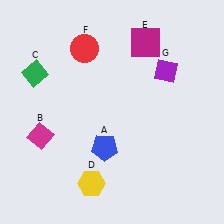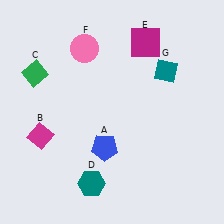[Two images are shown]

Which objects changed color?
D changed from yellow to teal. F changed from red to pink. G changed from purple to teal.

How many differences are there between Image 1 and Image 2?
There are 3 differences between the two images.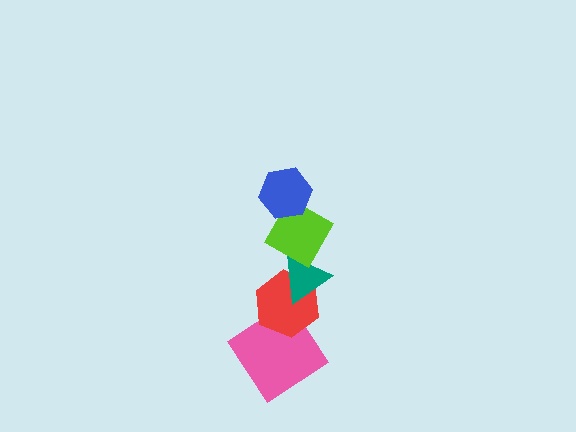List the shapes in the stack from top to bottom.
From top to bottom: the blue hexagon, the lime square, the teal triangle, the red hexagon, the pink diamond.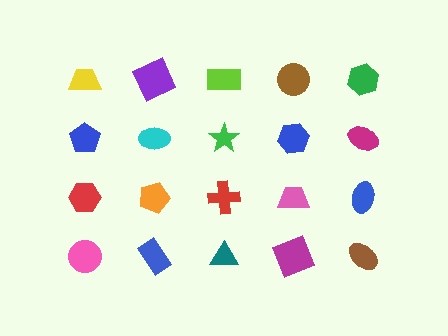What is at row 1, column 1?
A yellow trapezoid.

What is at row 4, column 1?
A pink circle.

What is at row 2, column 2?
A cyan ellipse.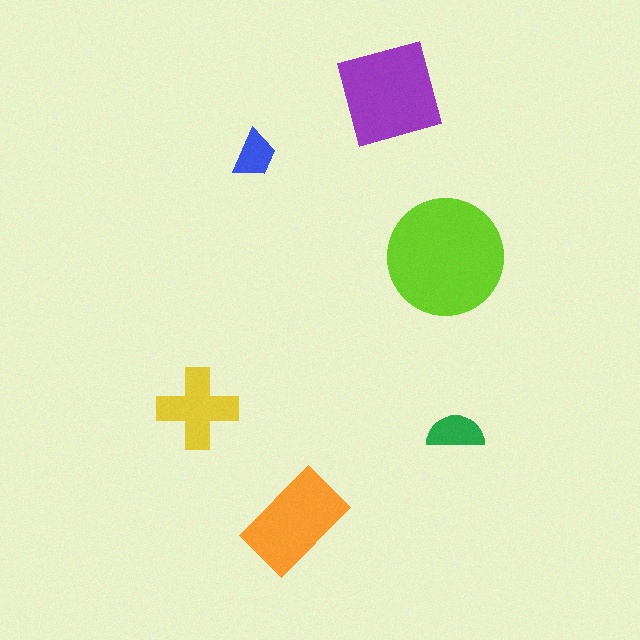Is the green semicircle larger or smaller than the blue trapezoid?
Larger.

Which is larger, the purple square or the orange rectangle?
The purple square.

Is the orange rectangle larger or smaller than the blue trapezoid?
Larger.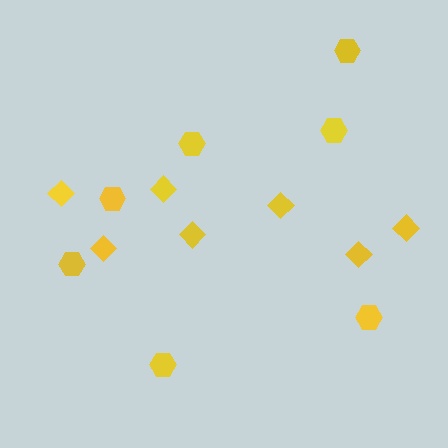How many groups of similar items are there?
There are 2 groups: one group of diamonds (7) and one group of hexagons (7).